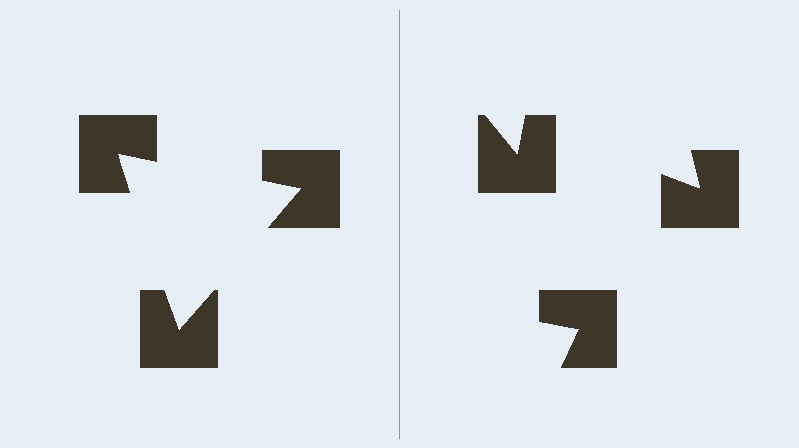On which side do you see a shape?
An illusory triangle appears on the left side. On the right side the wedge cuts are rotated, so no coherent shape forms.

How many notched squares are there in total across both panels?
6 — 3 on each side.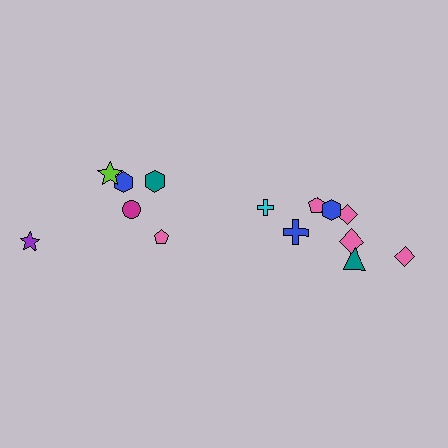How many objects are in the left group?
There are 6 objects.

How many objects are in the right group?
There are 8 objects.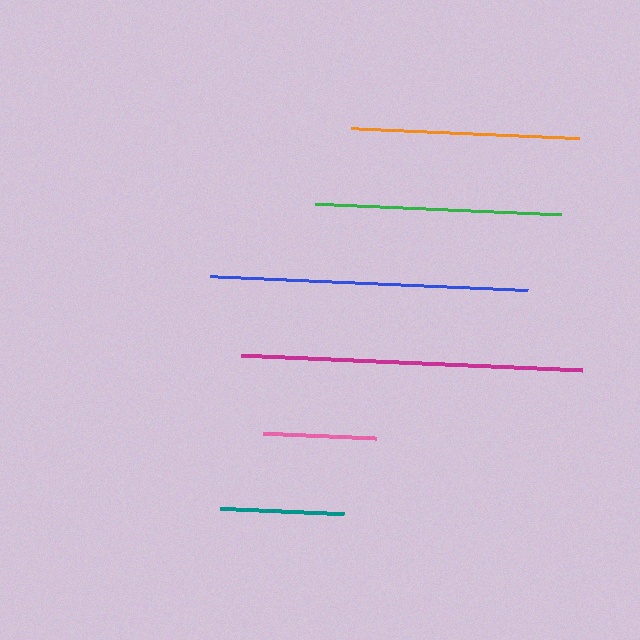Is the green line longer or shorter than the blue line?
The blue line is longer than the green line.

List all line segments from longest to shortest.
From longest to shortest: magenta, blue, green, orange, teal, pink.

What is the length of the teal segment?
The teal segment is approximately 125 pixels long.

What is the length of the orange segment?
The orange segment is approximately 228 pixels long.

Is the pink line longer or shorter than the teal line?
The teal line is longer than the pink line.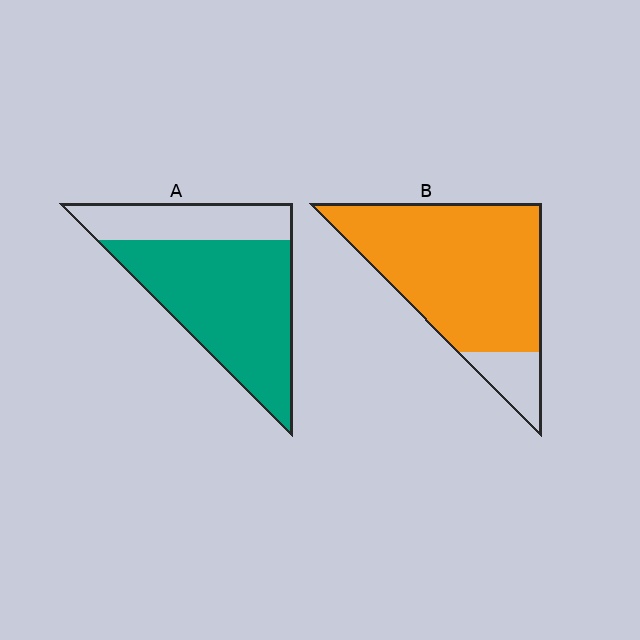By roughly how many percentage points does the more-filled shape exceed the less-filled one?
By roughly 15 percentage points (B over A).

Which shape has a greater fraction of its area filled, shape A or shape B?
Shape B.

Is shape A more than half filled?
Yes.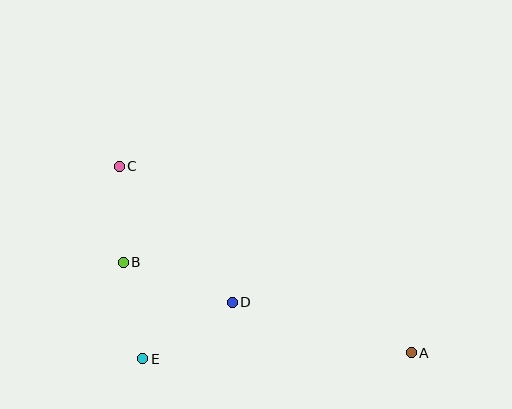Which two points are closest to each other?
Points B and C are closest to each other.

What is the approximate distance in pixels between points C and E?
The distance between C and E is approximately 194 pixels.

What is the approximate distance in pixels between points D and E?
The distance between D and E is approximately 106 pixels.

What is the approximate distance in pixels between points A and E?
The distance between A and E is approximately 268 pixels.